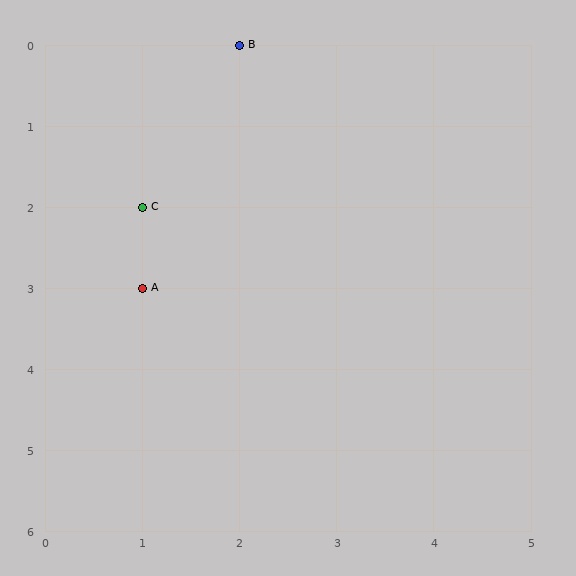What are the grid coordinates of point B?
Point B is at grid coordinates (2, 0).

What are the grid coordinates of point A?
Point A is at grid coordinates (1, 3).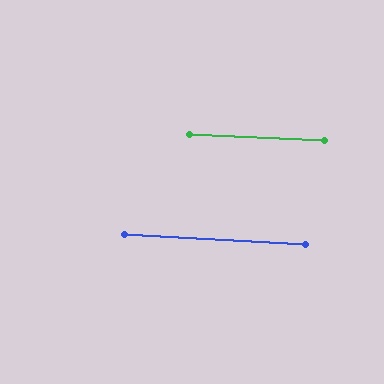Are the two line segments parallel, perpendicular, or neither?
Parallel — their directions differ by only 0.7°.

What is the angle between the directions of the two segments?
Approximately 1 degree.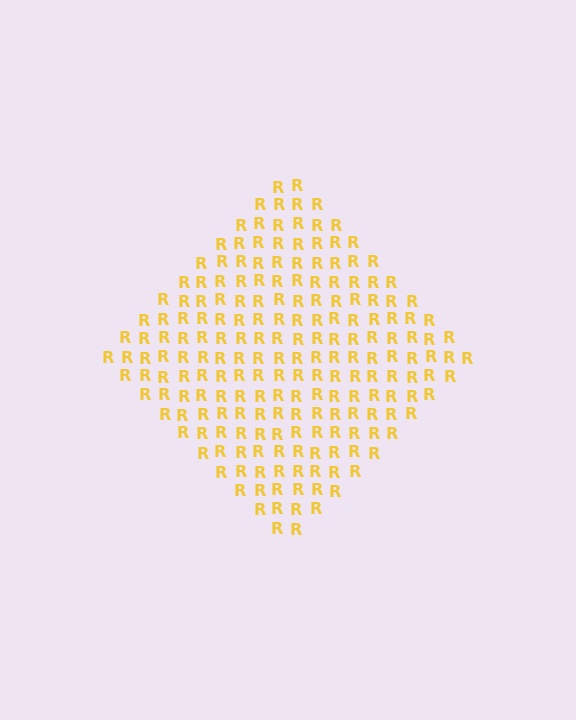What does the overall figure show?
The overall figure shows a diamond.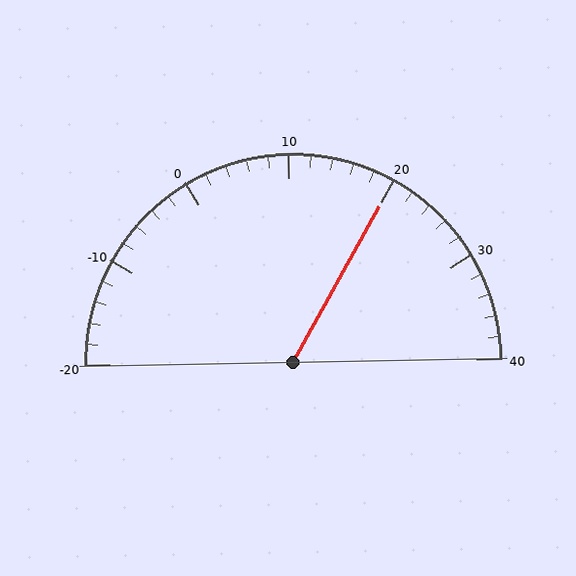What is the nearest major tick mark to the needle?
The nearest major tick mark is 20.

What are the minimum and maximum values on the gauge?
The gauge ranges from -20 to 40.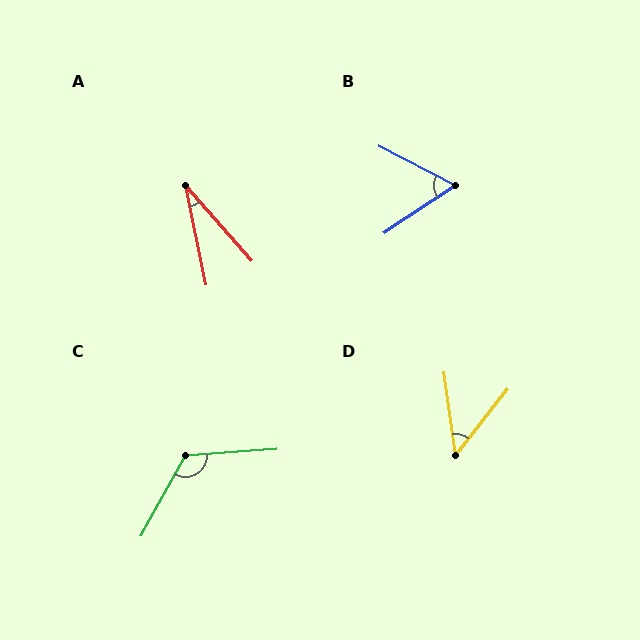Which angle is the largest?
C, at approximately 123 degrees.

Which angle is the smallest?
A, at approximately 30 degrees.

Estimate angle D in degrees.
Approximately 46 degrees.